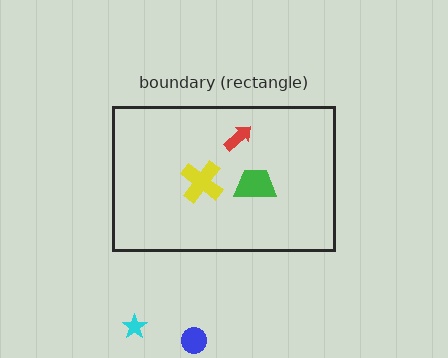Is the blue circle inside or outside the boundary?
Outside.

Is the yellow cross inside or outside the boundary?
Inside.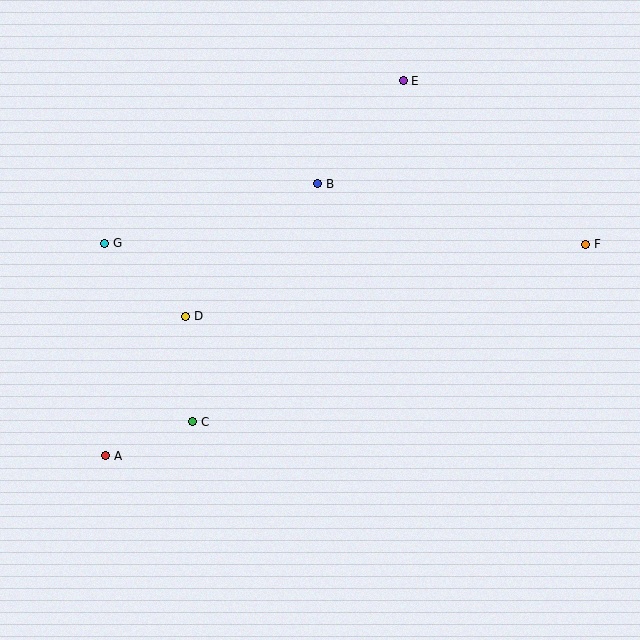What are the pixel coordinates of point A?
Point A is at (106, 456).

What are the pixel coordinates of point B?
Point B is at (318, 184).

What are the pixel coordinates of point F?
Point F is at (586, 244).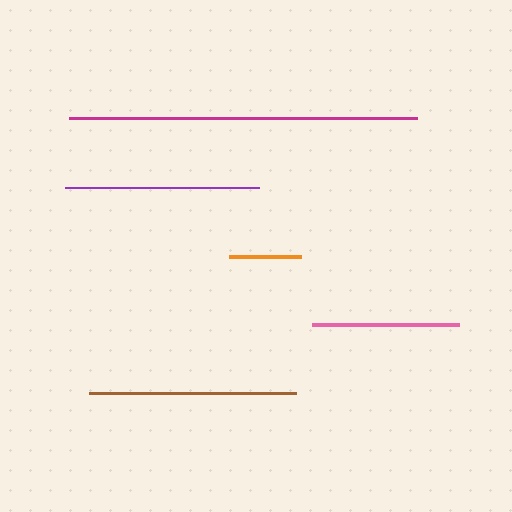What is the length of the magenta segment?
The magenta segment is approximately 348 pixels long.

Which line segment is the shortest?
The orange line is the shortest at approximately 73 pixels.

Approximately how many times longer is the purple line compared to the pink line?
The purple line is approximately 1.3 times the length of the pink line.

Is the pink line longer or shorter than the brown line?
The brown line is longer than the pink line.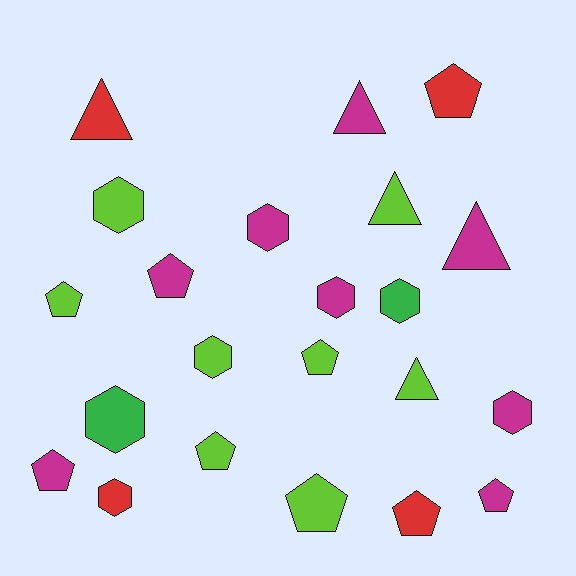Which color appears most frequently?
Magenta, with 8 objects.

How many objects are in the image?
There are 22 objects.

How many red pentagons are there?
There are 2 red pentagons.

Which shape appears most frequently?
Pentagon, with 9 objects.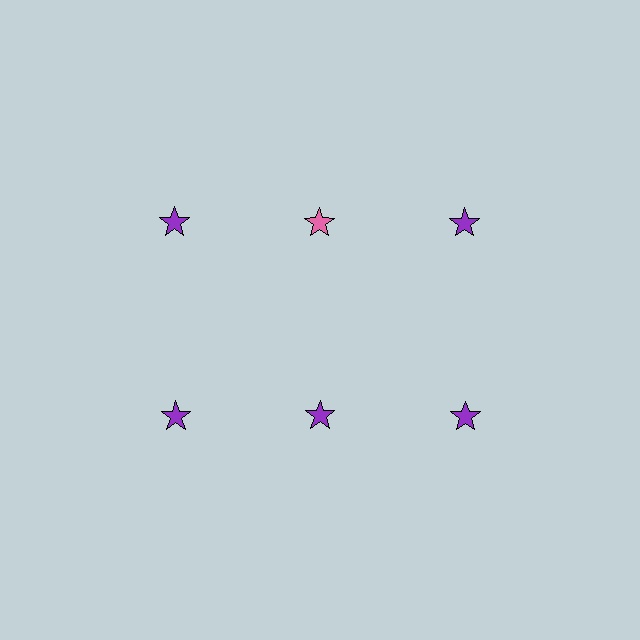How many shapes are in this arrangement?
There are 6 shapes arranged in a grid pattern.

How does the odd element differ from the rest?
It has a different color: pink instead of purple.